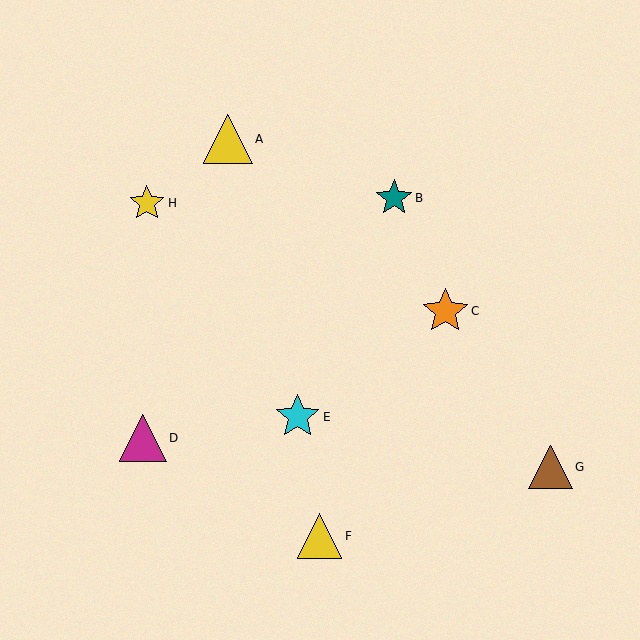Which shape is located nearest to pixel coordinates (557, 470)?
The brown triangle (labeled G) at (551, 467) is nearest to that location.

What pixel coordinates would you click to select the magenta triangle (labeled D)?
Click at (143, 438) to select the magenta triangle D.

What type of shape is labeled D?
Shape D is a magenta triangle.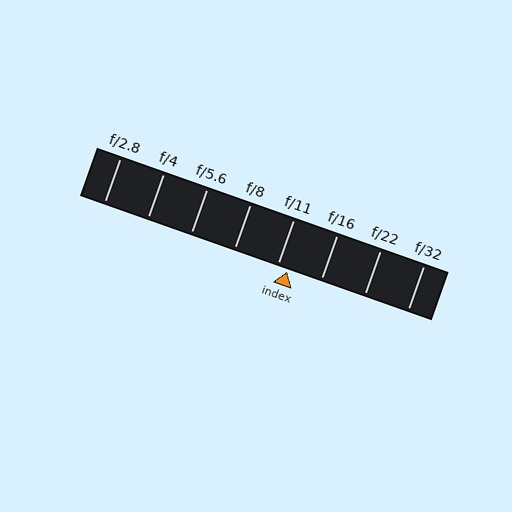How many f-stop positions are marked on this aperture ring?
There are 8 f-stop positions marked.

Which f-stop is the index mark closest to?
The index mark is closest to f/11.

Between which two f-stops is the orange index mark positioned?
The index mark is between f/11 and f/16.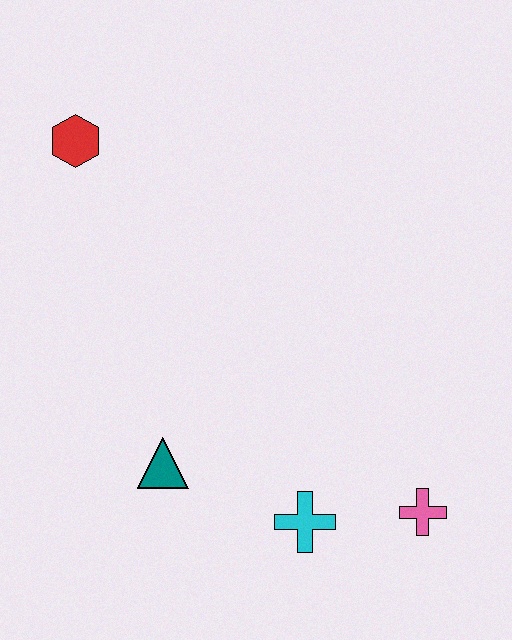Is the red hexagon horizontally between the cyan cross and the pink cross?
No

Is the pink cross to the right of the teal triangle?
Yes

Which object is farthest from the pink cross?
The red hexagon is farthest from the pink cross.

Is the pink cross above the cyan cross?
Yes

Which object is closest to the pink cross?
The cyan cross is closest to the pink cross.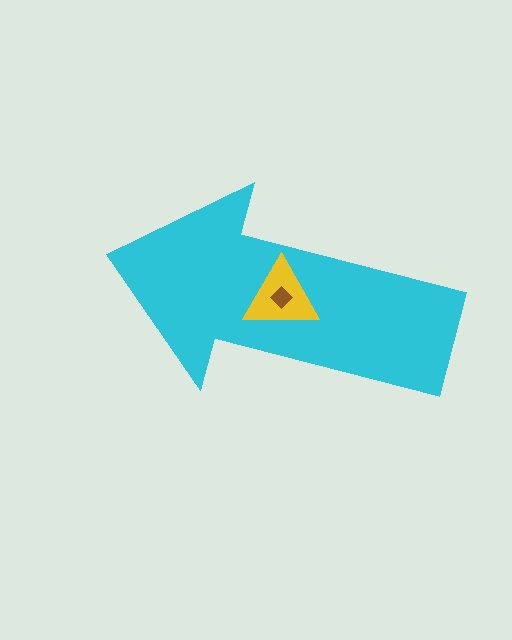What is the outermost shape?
The cyan arrow.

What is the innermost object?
The brown diamond.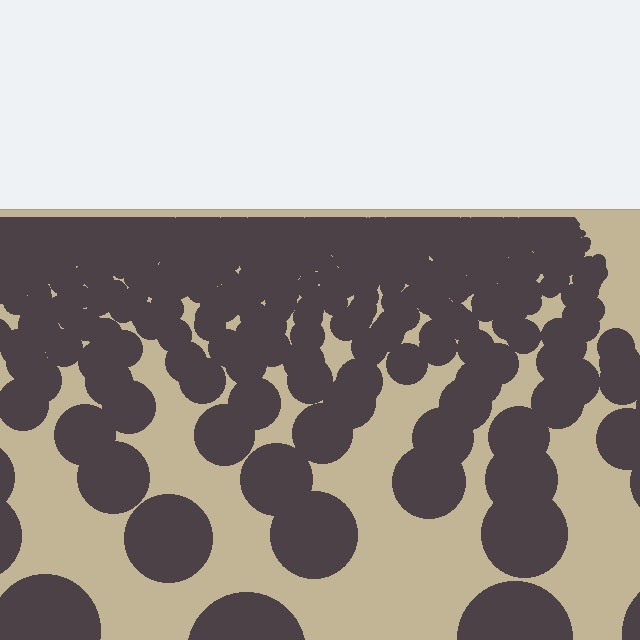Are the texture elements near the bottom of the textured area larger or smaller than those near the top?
Larger. Near the bottom, elements are closer to the viewer and appear at a bigger on-screen size.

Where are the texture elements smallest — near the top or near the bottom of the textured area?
Near the top.